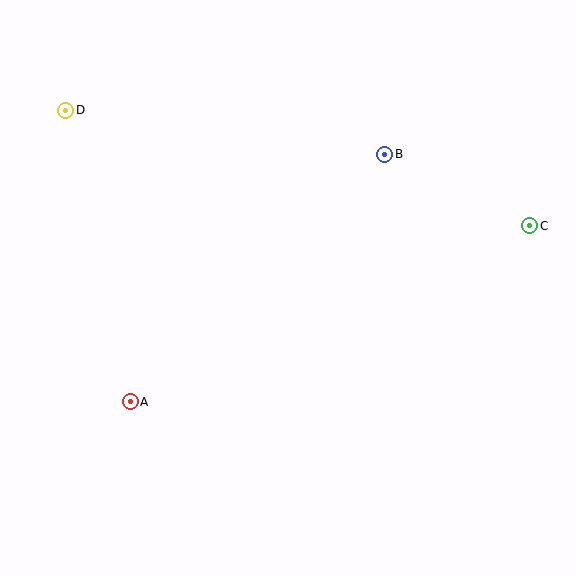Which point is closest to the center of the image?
Point B at (385, 154) is closest to the center.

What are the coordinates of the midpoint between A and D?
The midpoint between A and D is at (98, 256).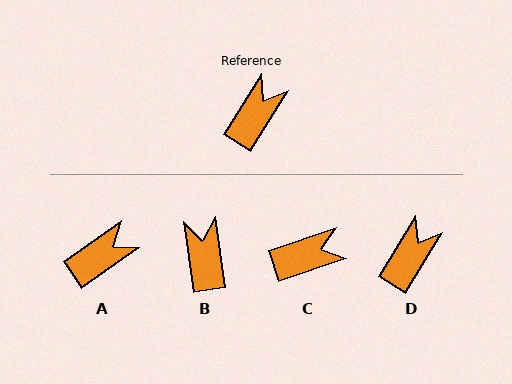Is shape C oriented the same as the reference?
No, it is off by about 40 degrees.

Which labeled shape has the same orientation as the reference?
D.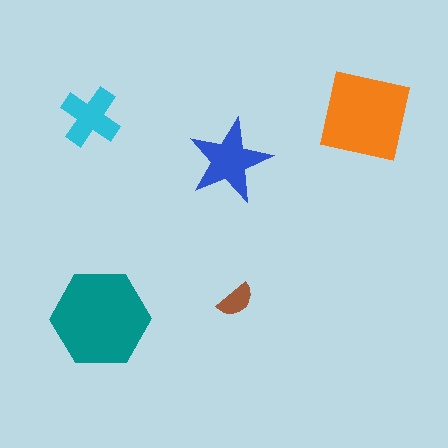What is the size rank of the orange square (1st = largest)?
2nd.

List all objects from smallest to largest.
The brown semicircle, the cyan cross, the blue star, the orange square, the teal hexagon.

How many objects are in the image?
There are 5 objects in the image.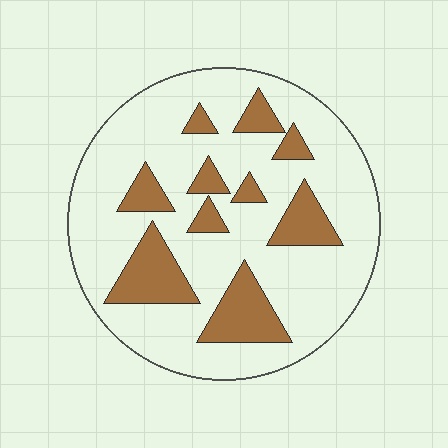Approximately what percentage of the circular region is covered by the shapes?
Approximately 25%.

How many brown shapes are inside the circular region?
10.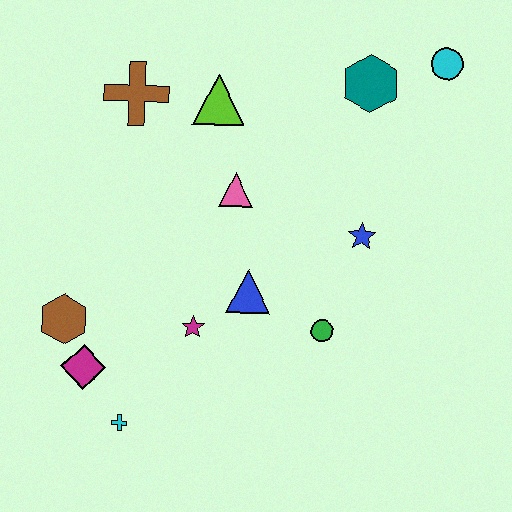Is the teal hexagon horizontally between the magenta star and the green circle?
No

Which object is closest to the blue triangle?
The magenta star is closest to the blue triangle.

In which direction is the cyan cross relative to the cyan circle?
The cyan cross is below the cyan circle.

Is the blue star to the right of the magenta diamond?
Yes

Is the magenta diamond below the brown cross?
Yes